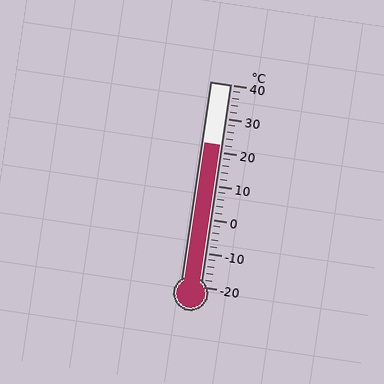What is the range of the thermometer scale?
The thermometer scale ranges from -20°C to 40°C.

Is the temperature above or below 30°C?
The temperature is below 30°C.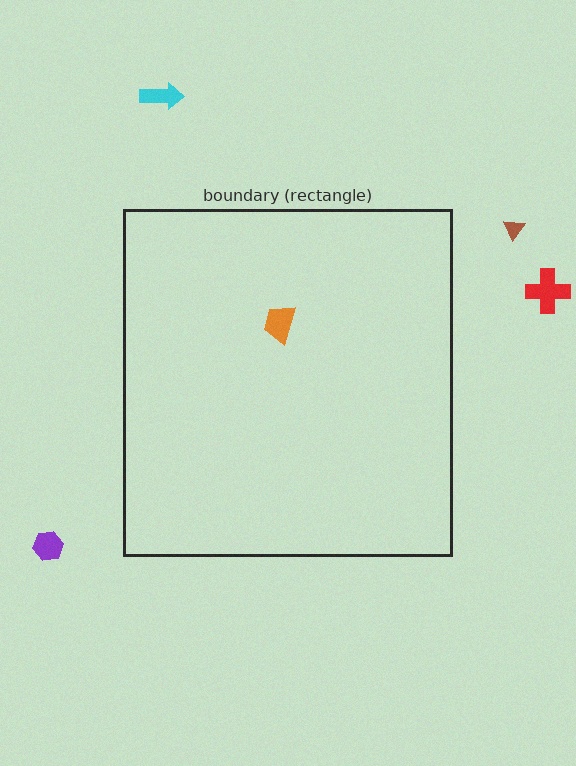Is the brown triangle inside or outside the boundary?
Outside.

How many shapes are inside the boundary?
1 inside, 4 outside.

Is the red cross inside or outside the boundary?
Outside.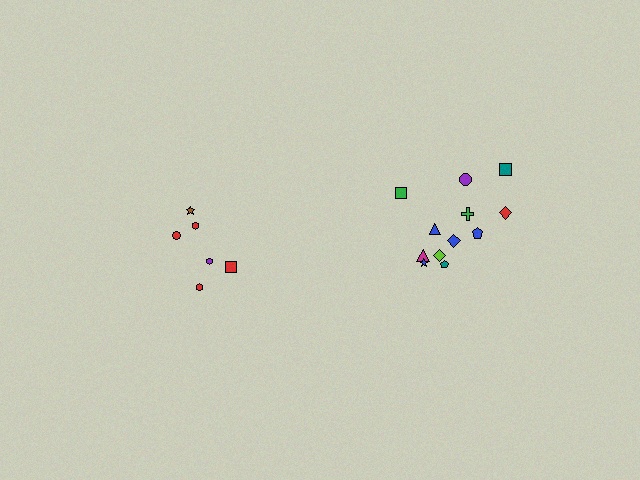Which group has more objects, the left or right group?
The right group.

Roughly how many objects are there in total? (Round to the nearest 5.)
Roughly 20 objects in total.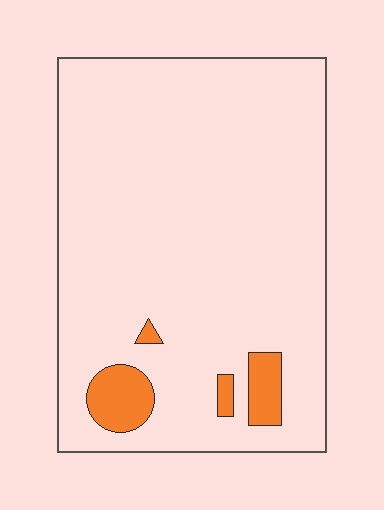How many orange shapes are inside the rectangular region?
4.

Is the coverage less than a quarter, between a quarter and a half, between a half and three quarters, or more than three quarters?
Less than a quarter.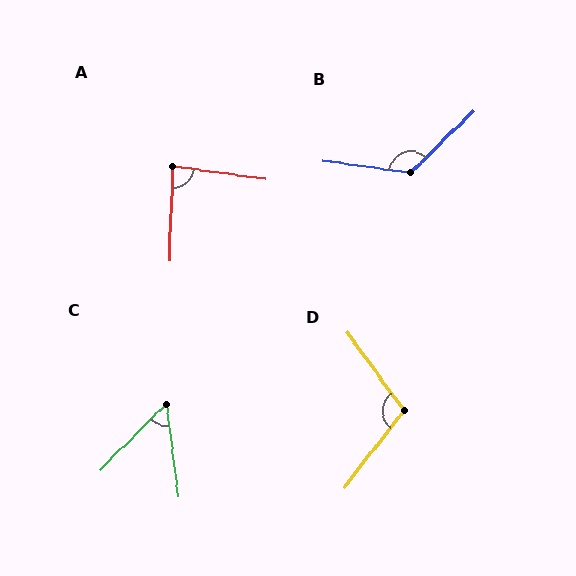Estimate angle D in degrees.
Approximately 106 degrees.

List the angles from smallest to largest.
C (52°), A (84°), D (106°), B (128°).